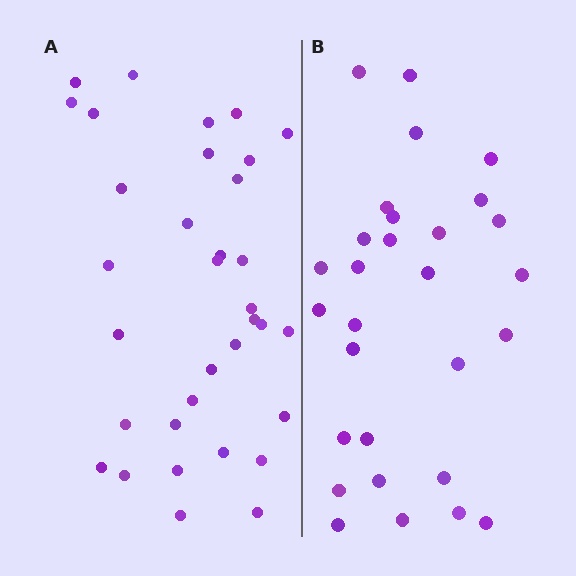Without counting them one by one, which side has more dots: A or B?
Region A (the left region) has more dots.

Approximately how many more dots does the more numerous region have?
Region A has about 5 more dots than region B.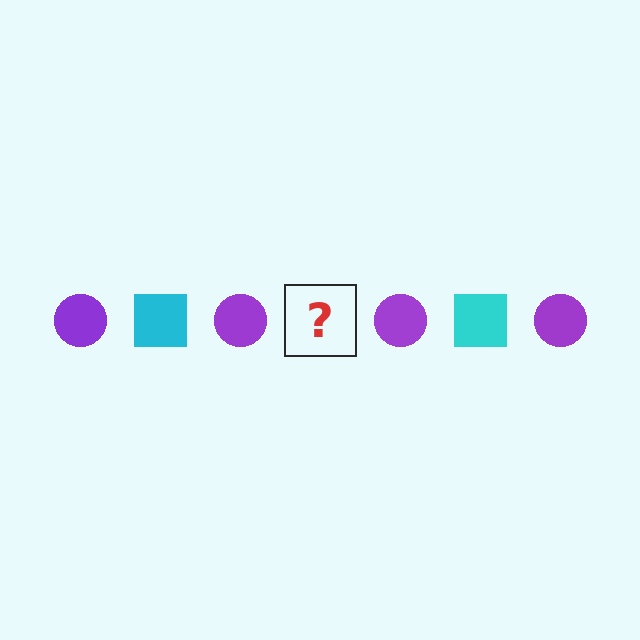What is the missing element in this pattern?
The missing element is a cyan square.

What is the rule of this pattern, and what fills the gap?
The rule is that the pattern alternates between purple circle and cyan square. The gap should be filled with a cyan square.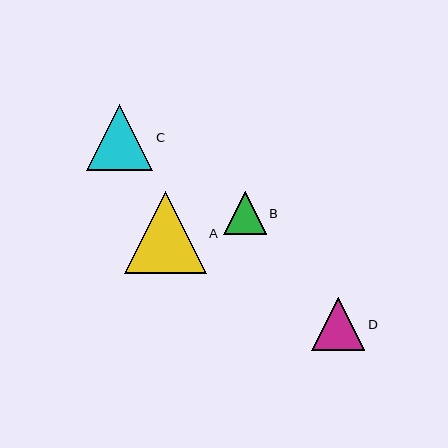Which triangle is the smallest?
Triangle B is the smallest with a size of approximately 43 pixels.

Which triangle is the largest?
Triangle A is the largest with a size of approximately 82 pixels.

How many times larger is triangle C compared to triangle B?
Triangle C is approximately 1.5 times the size of triangle B.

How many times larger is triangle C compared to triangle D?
Triangle C is approximately 1.2 times the size of triangle D.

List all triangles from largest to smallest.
From largest to smallest: A, C, D, B.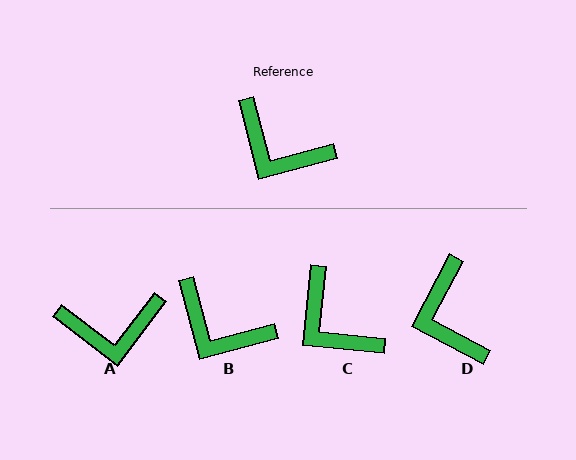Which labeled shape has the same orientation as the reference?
B.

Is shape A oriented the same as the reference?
No, it is off by about 38 degrees.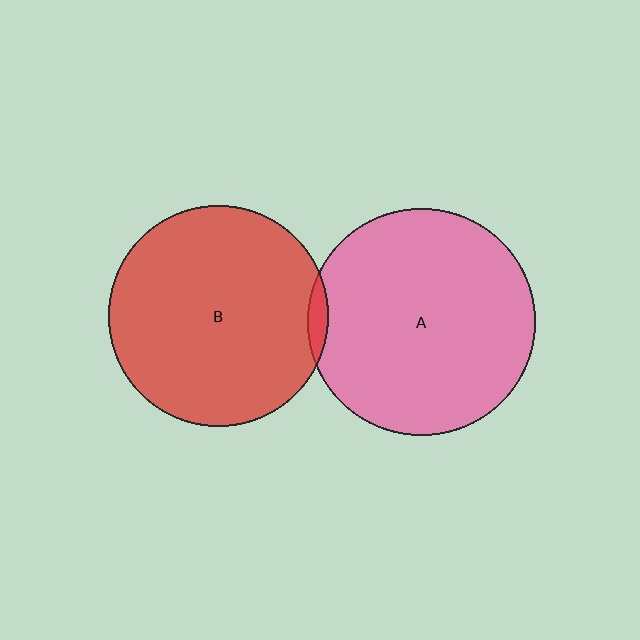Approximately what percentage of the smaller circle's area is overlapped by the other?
Approximately 5%.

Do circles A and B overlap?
Yes.